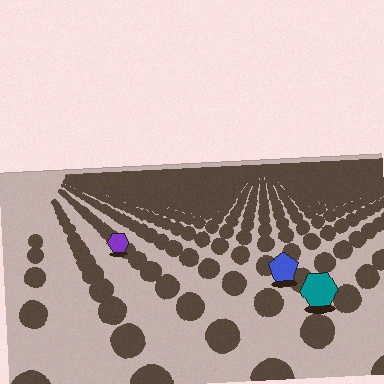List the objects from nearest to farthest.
From nearest to farthest: the teal hexagon, the blue pentagon, the purple hexagon.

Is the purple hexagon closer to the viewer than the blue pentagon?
No. The blue pentagon is closer — you can tell from the texture gradient: the ground texture is coarser near it.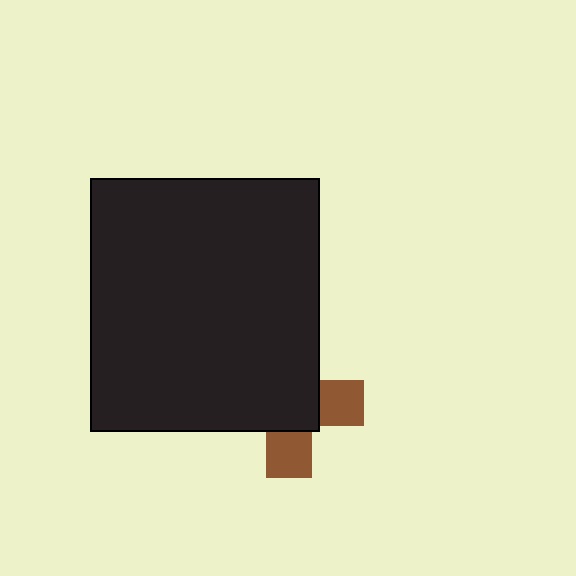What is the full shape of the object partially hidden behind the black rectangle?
The partially hidden object is a brown cross.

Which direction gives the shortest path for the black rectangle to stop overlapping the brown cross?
Moving toward the upper-left gives the shortest separation.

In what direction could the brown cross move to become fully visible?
The brown cross could move toward the lower-right. That would shift it out from behind the black rectangle entirely.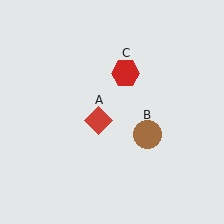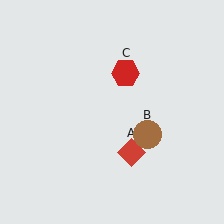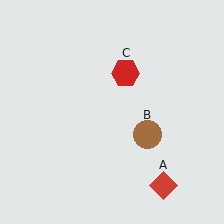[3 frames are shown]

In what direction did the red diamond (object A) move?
The red diamond (object A) moved down and to the right.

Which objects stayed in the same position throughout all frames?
Brown circle (object B) and red hexagon (object C) remained stationary.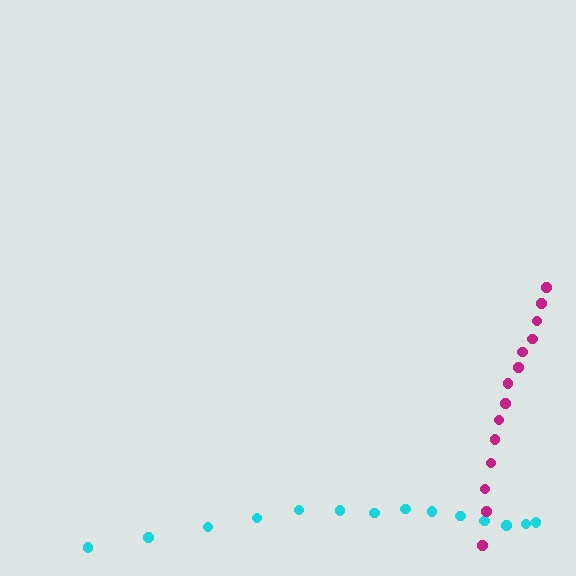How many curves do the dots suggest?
There are 2 distinct paths.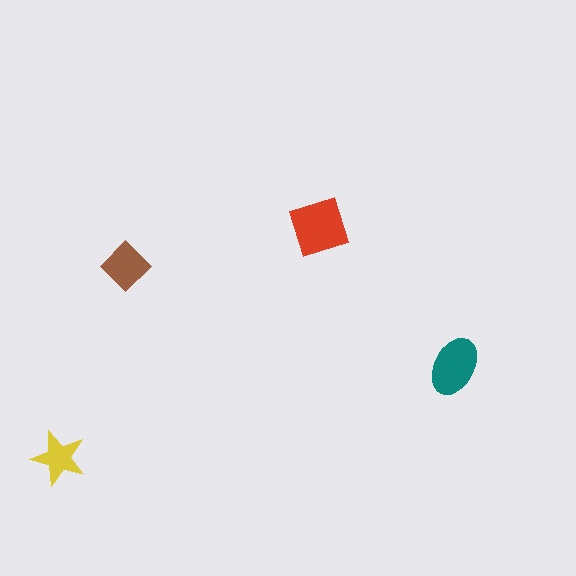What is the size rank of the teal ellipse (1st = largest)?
2nd.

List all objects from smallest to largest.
The yellow star, the brown diamond, the teal ellipse, the red square.